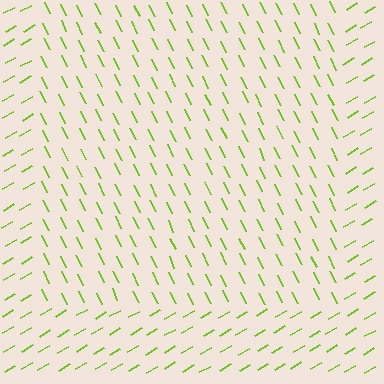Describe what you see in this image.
The image is filled with small lime line segments. A rectangle region in the image has lines oriented differently from the surrounding lines, creating a visible texture boundary.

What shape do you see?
I see a rectangle.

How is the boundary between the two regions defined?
The boundary is defined purely by a change in line orientation (approximately 86 degrees difference). All lines are the same color and thickness.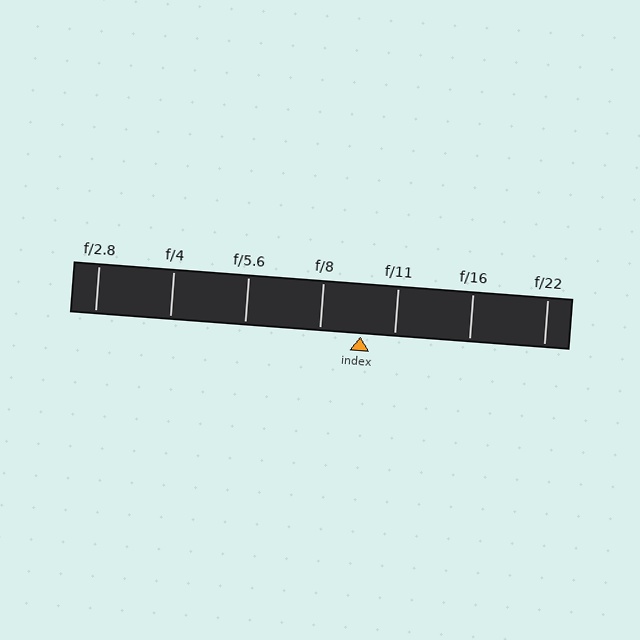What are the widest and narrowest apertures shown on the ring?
The widest aperture shown is f/2.8 and the narrowest is f/22.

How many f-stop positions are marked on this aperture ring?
There are 7 f-stop positions marked.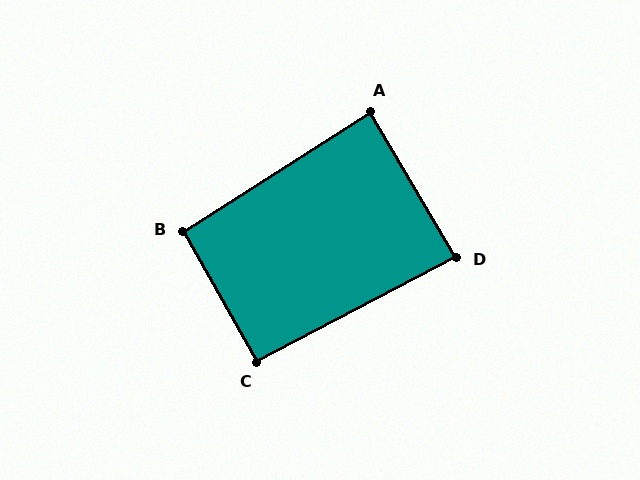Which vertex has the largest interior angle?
B, at approximately 93 degrees.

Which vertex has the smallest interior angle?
D, at approximately 87 degrees.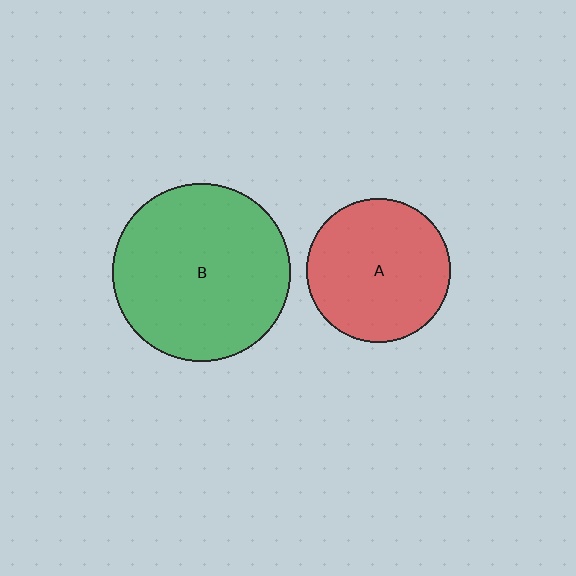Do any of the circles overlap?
No, none of the circles overlap.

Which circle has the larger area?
Circle B (green).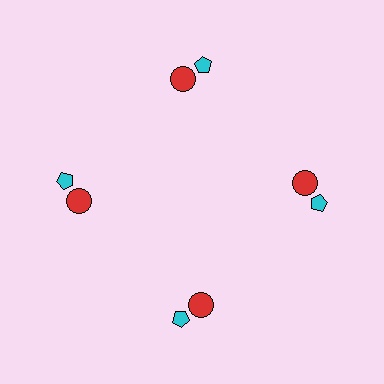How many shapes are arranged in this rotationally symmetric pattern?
There are 8 shapes, arranged in 4 groups of 2.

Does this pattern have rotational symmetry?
Yes, this pattern has 4-fold rotational symmetry. It looks the same after rotating 90 degrees around the center.